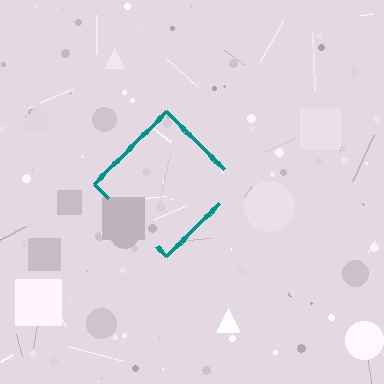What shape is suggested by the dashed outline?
The dashed outline suggests a diamond.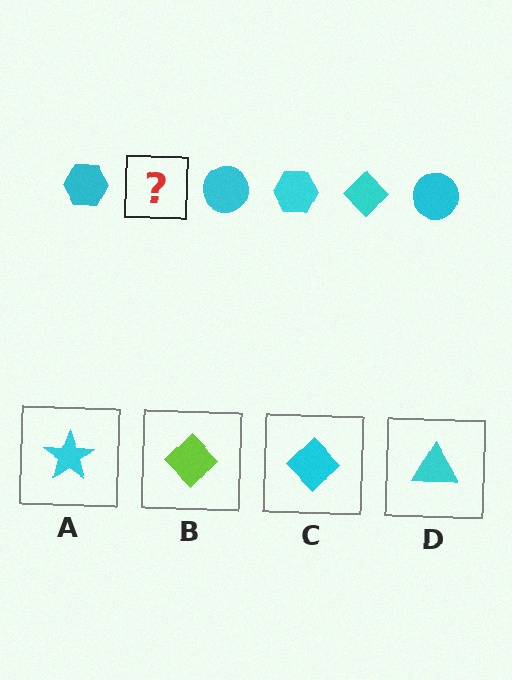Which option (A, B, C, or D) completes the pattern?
C.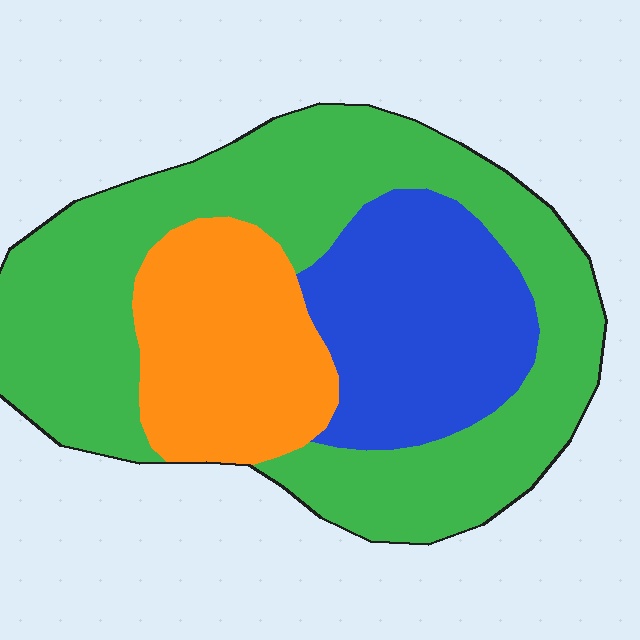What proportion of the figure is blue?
Blue covers 24% of the figure.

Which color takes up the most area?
Green, at roughly 55%.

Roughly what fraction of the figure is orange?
Orange covers about 20% of the figure.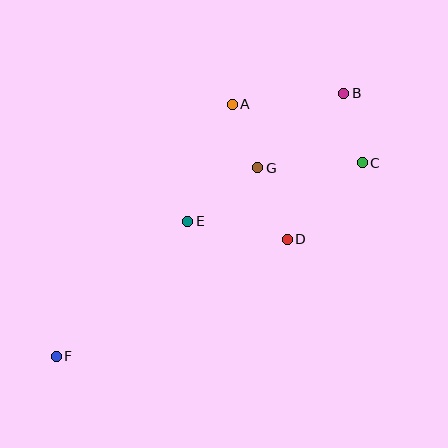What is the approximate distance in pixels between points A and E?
The distance between A and E is approximately 125 pixels.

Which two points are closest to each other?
Points A and G are closest to each other.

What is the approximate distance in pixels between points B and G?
The distance between B and G is approximately 114 pixels.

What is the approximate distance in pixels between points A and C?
The distance between A and C is approximately 142 pixels.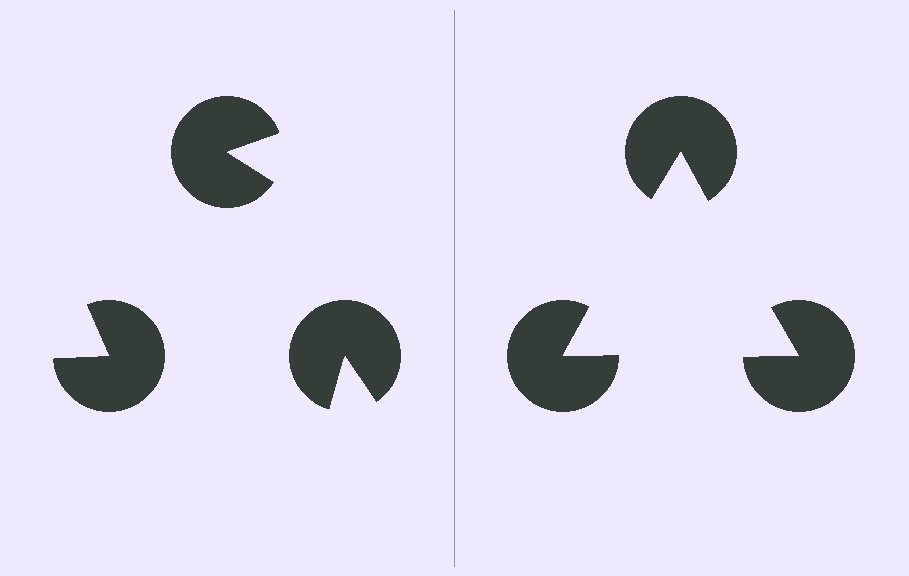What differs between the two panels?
The pac-man discs are positioned identically on both sides; only the wedge orientations differ. On the right they align to a triangle; on the left they are misaligned.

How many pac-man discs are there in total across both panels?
6 — 3 on each side.